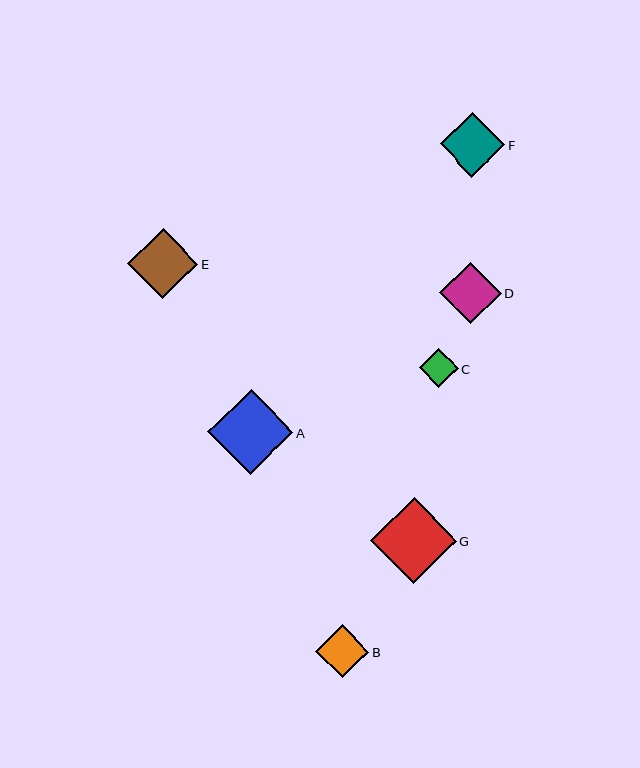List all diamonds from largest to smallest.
From largest to smallest: G, A, E, F, D, B, C.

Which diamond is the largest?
Diamond G is the largest with a size of approximately 86 pixels.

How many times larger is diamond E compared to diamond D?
Diamond E is approximately 1.1 times the size of diamond D.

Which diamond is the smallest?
Diamond C is the smallest with a size of approximately 39 pixels.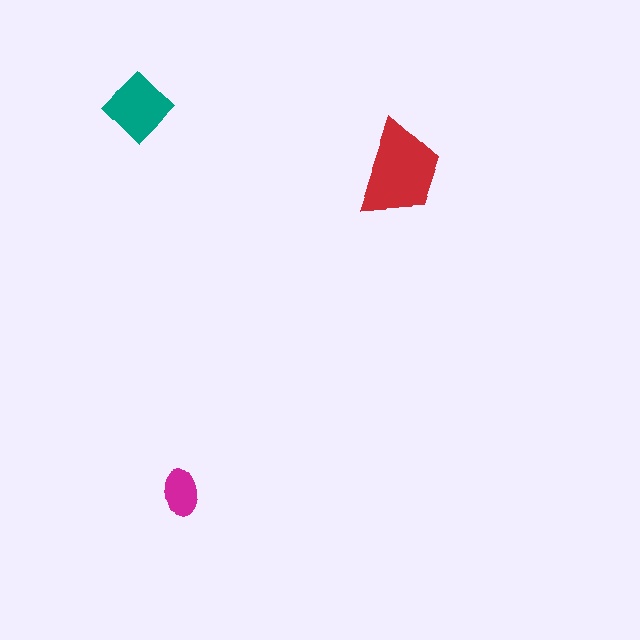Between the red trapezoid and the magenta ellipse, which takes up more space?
The red trapezoid.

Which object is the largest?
The red trapezoid.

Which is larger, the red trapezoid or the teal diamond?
The red trapezoid.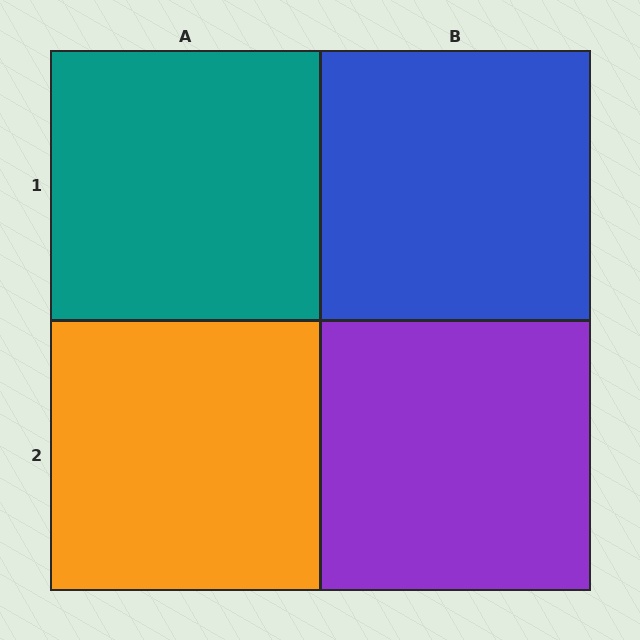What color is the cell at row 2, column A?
Orange.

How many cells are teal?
1 cell is teal.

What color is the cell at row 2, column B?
Purple.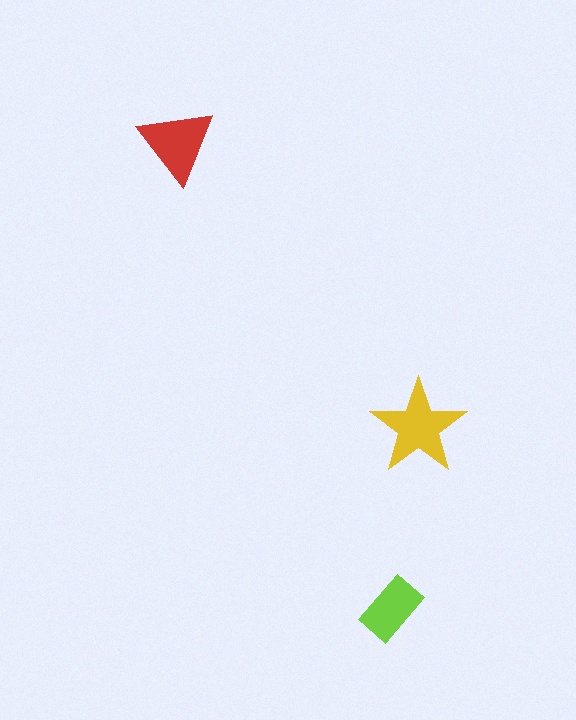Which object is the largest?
The yellow star.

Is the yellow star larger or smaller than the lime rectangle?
Larger.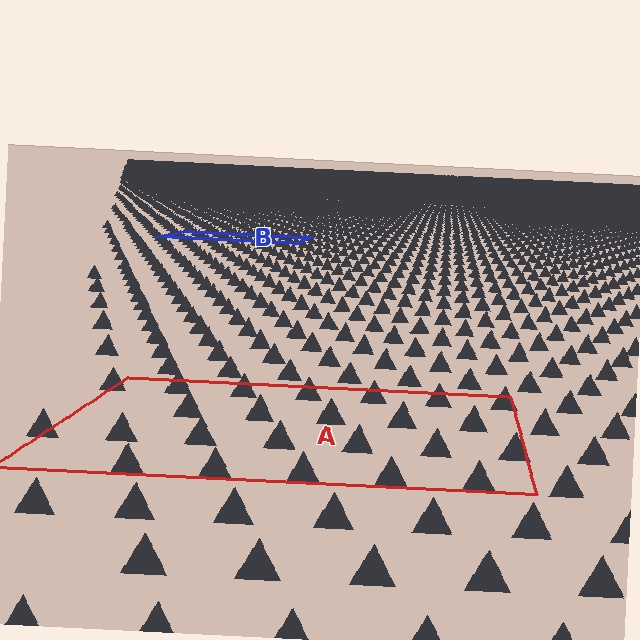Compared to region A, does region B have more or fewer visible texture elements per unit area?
Region B has more texture elements per unit area — they are packed more densely because it is farther away.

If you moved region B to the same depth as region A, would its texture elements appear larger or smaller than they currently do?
They would appear larger. At a closer depth, the same texture elements are projected at a bigger on-screen size.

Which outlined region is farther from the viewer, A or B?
Region B is farther from the viewer — the texture elements inside it appear smaller and more densely packed.